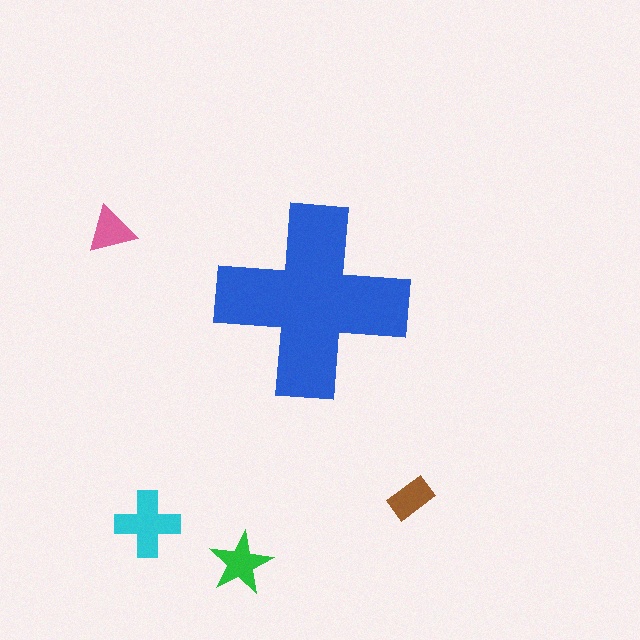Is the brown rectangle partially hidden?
No, the brown rectangle is fully visible.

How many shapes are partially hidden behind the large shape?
0 shapes are partially hidden.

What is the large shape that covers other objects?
A blue cross.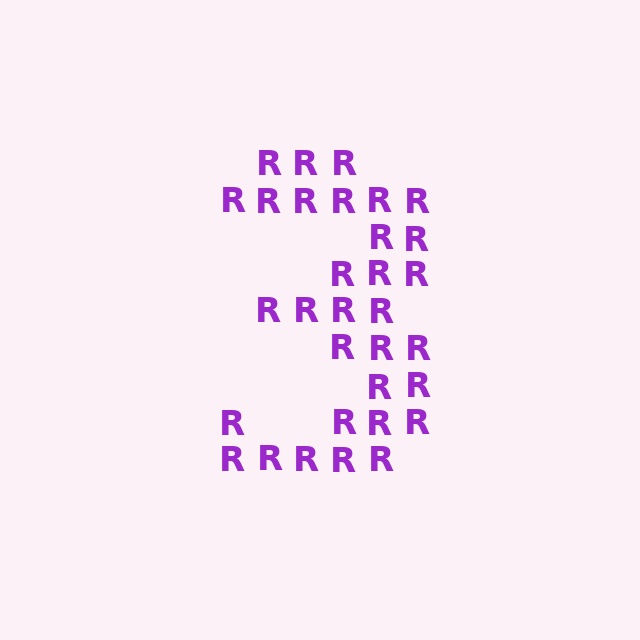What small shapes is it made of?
It is made of small letter R's.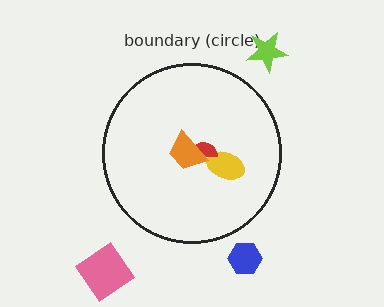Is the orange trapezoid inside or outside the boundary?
Inside.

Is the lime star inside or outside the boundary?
Outside.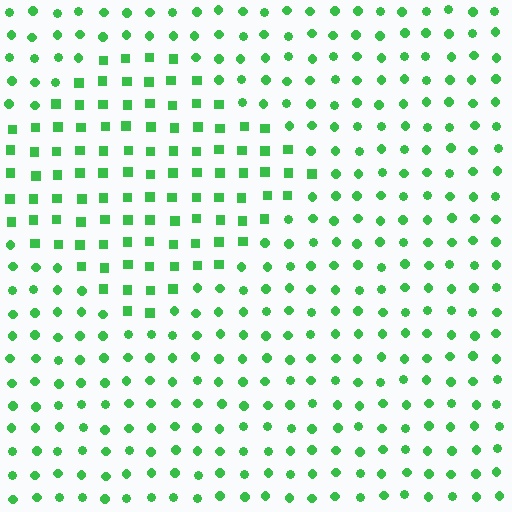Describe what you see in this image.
The image is filled with small green elements arranged in a uniform grid. A diamond-shaped region contains squares, while the surrounding area contains circles. The boundary is defined purely by the change in element shape.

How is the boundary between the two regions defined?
The boundary is defined by a change in element shape: squares inside vs. circles outside. All elements share the same color and spacing.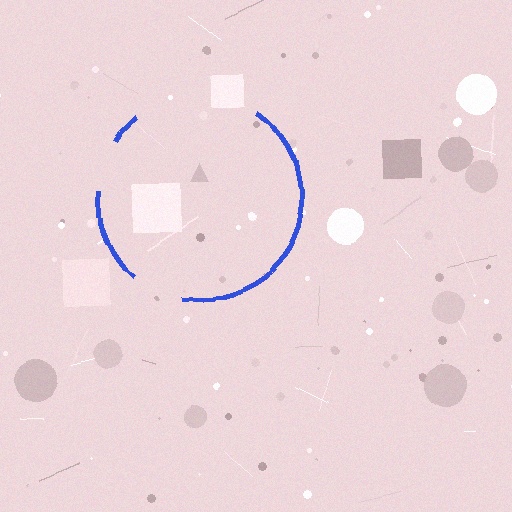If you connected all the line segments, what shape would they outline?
They would outline a circle.